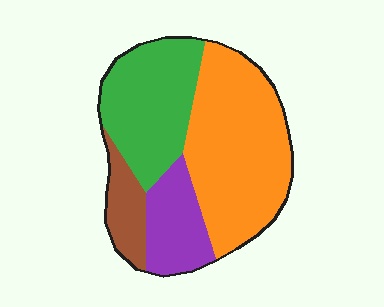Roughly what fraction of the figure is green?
Green takes up between a quarter and a half of the figure.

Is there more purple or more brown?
Purple.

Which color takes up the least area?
Brown, at roughly 10%.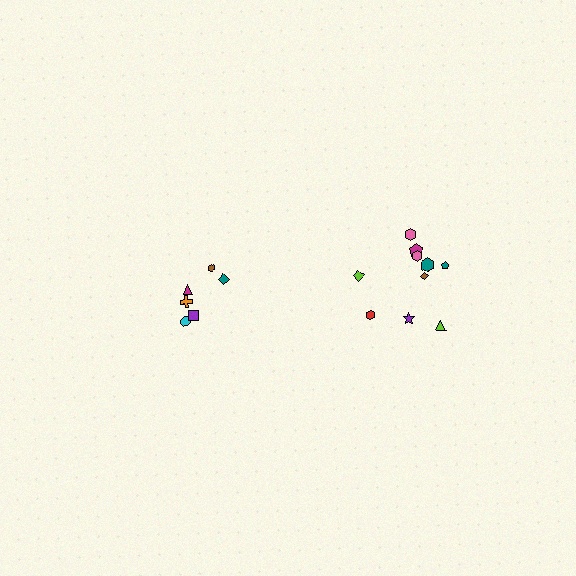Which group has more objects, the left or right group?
The right group.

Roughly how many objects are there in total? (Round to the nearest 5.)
Roughly 15 objects in total.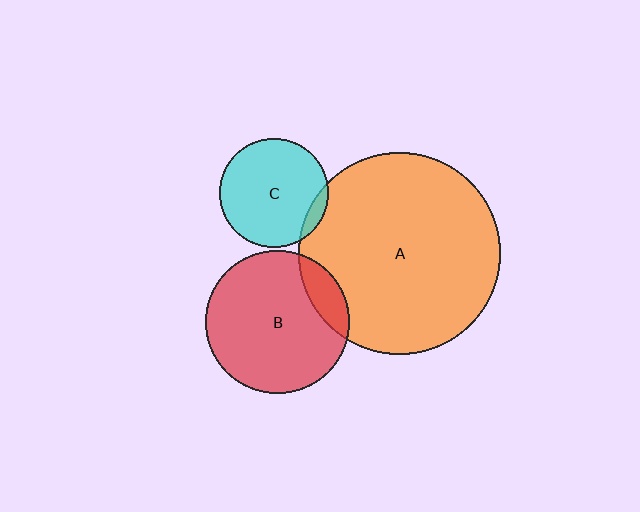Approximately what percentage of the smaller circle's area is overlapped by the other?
Approximately 15%.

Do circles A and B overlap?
Yes.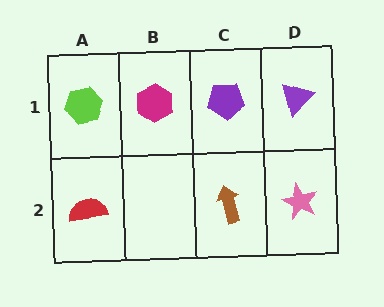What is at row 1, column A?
A lime hexagon.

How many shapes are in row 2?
3 shapes.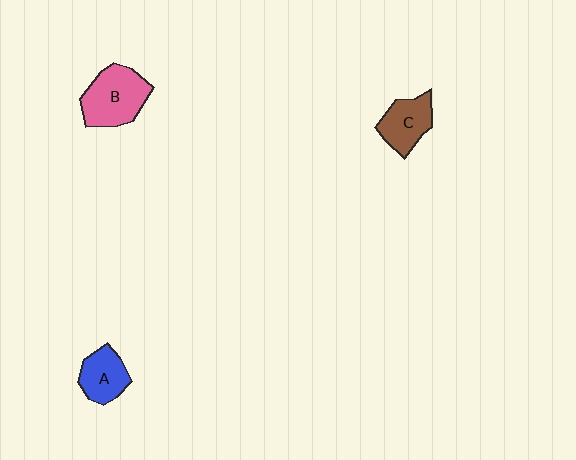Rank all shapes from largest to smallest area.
From largest to smallest: B (pink), C (brown), A (blue).